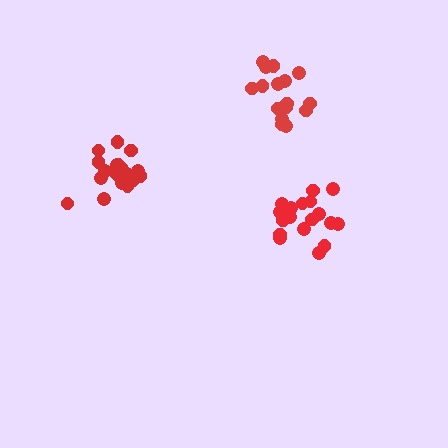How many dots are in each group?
Group 1: 19 dots, Group 2: 20 dots, Group 3: 16 dots (55 total).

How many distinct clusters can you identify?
There are 3 distinct clusters.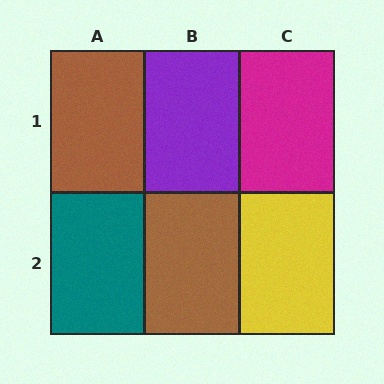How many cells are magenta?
1 cell is magenta.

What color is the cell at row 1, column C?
Magenta.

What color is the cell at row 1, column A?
Brown.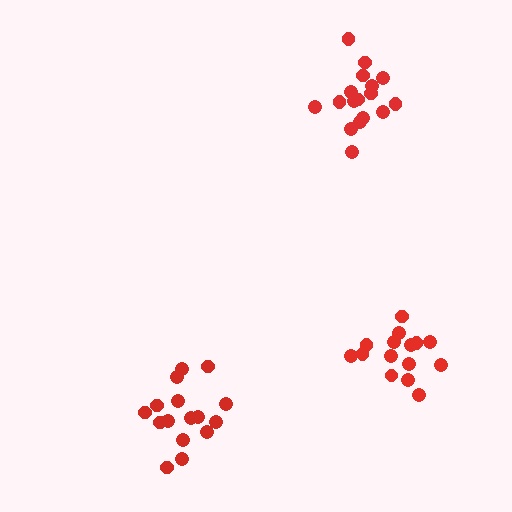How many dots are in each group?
Group 1: 16 dots, Group 2: 15 dots, Group 3: 17 dots (48 total).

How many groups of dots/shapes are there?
There are 3 groups.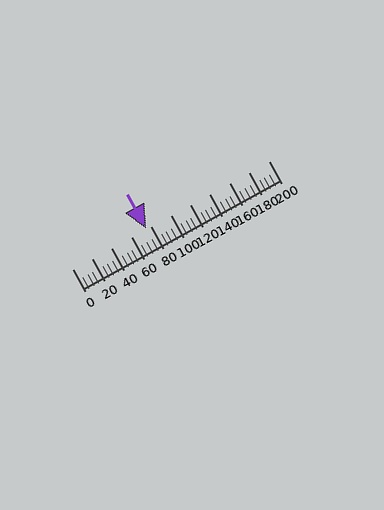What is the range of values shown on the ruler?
The ruler shows values from 0 to 200.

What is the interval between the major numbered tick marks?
The major tick marks are spaced 20 units apart.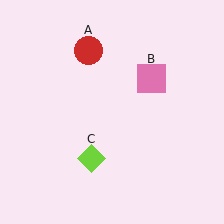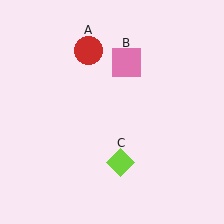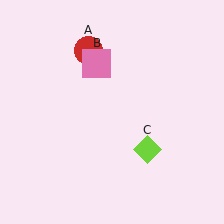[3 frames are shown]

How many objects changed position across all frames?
2 objects changed position: pink square (object B), lime diamond (object C).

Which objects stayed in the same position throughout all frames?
Red circle (object A) remained stationary.